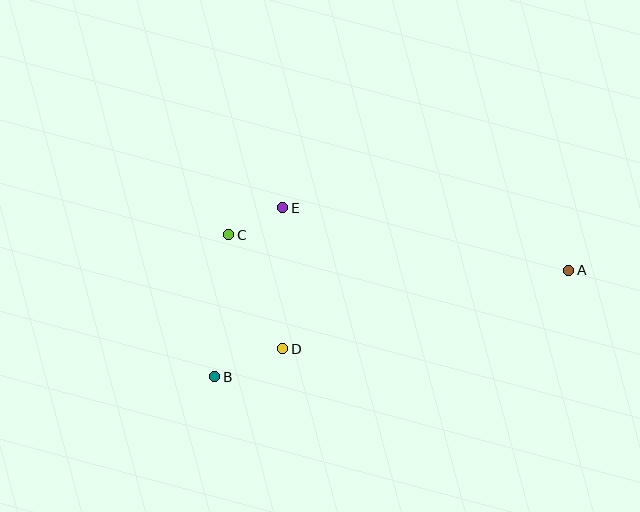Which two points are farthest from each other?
Points A and B are farthest from each other.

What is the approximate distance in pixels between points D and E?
The distance between D and E is approximately 141 pixels.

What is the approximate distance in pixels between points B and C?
The distance between B and C is approximately 143 pixels.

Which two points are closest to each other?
Points C and E are closest to each other.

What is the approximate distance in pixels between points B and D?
The distance between B and D is approximately 73 pixels.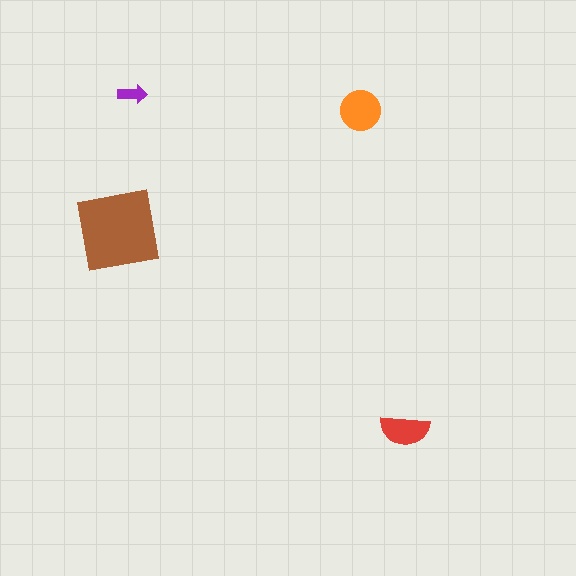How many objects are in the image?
There are 4 objects in the image.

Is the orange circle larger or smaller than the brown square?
Smaller.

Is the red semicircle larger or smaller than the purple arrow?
Larger.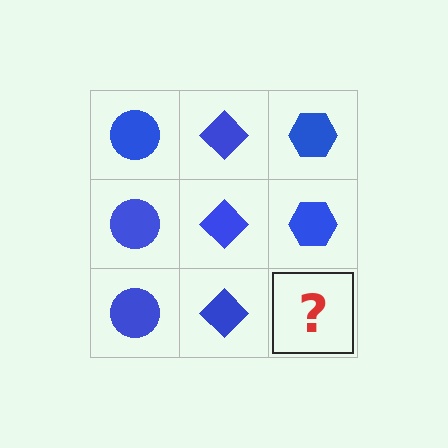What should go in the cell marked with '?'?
The missing cell should contain a blue hexagon.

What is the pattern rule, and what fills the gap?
The rule is that each column has a consistent shape. The gap should be filled with a blue hexagon.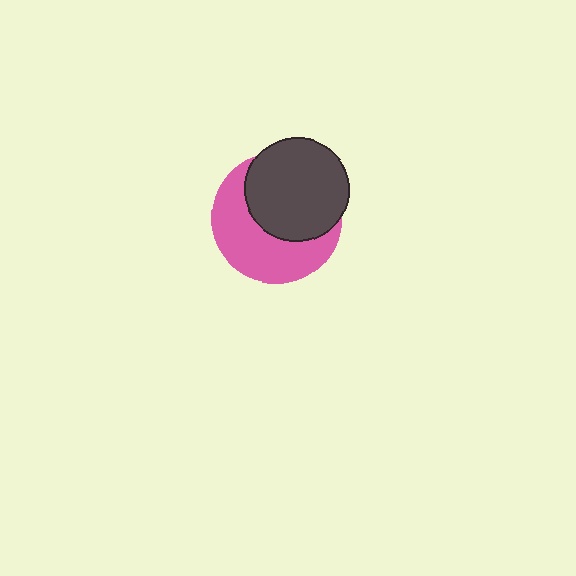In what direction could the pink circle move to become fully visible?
The pink circle could move toward the lower-left. That would shift it out from behind the dark gray circle entirely.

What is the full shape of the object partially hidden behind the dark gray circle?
The partially hidden object is a pink circle.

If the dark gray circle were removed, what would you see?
You would see the complete pink circle.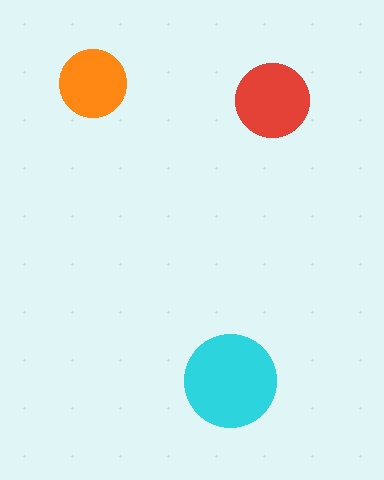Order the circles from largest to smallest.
the cyan one, the red one, the orange one.